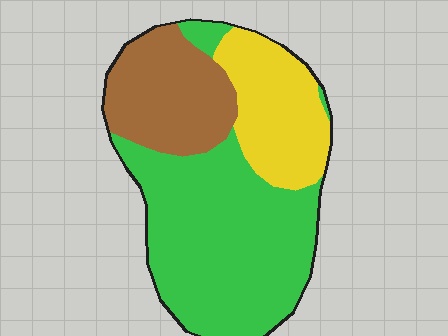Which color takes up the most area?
Green, at roughly 55%.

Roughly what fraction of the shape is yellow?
Yellow takes up between a sixth and a third of the shape.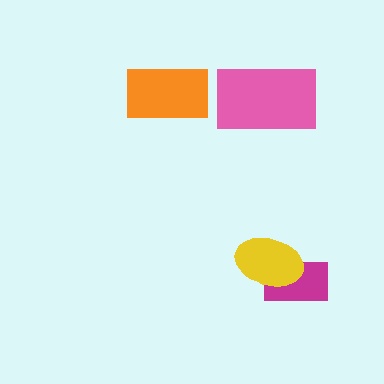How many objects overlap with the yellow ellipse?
1 object overlaps with the yellow ellipse.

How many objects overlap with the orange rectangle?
0 objects overlap with the orange rectangle.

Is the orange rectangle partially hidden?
No, no other shape covers it.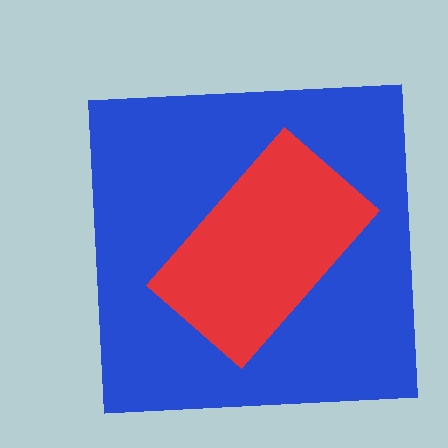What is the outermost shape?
The blue square.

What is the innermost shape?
The red rectangle.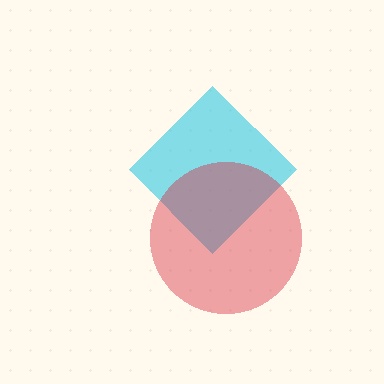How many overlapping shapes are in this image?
There are 2 overlapping shapes in the image.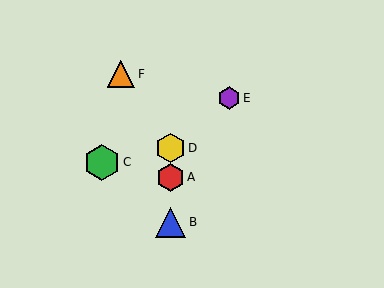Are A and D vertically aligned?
Yes, both are at x≈170.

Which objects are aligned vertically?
Objects A, B, D are aligned vertically.